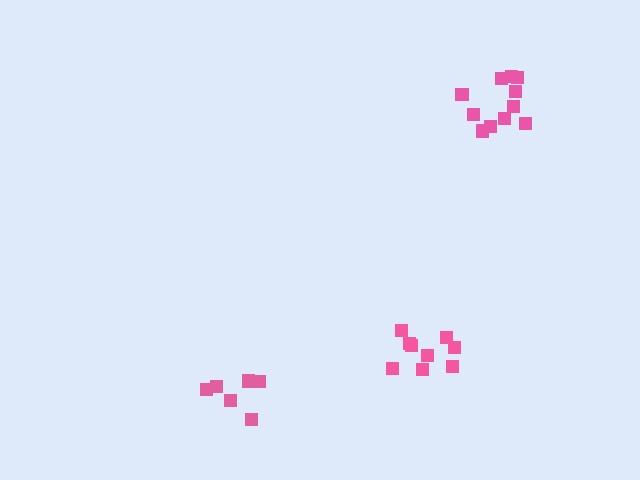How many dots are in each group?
Group 1: 9 dots, Group 2: 6 dots, Group 3: 11 dots (26 total).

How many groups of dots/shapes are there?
There are 3 groups.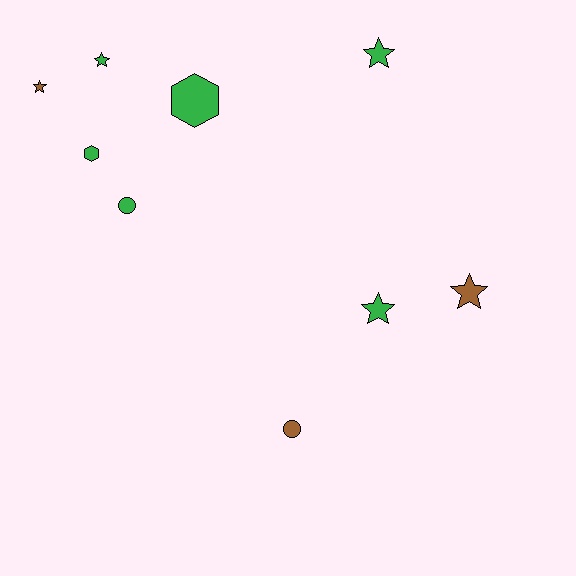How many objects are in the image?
There are 9 objects.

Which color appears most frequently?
Green, with 6 objects.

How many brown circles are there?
There is 1 brown circle.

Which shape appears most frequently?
Star, with 5 objects.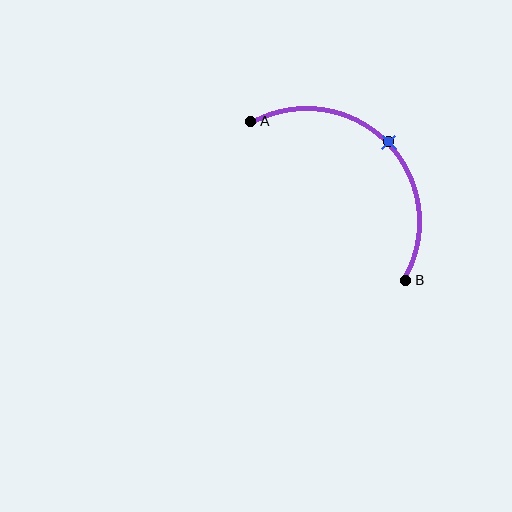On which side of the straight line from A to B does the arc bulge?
The arc bulges above and to the right of the straight line connecting A and B.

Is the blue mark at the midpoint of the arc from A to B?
Yes. The blue mark lies on the arc at equal arc-length from both A and B — it is the arc midpoint.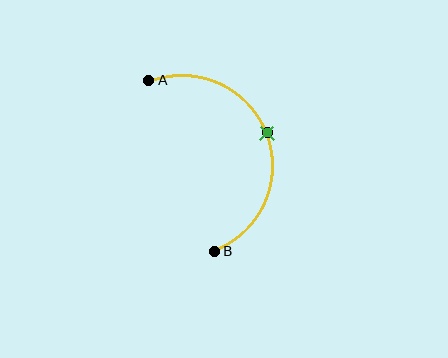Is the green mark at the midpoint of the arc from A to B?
Yes. The green mark lies on the arc at equal arc-length from both A and B — it is the arc midpoint.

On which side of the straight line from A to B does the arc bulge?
The arc bulges to the right of the straight line connecting A and B.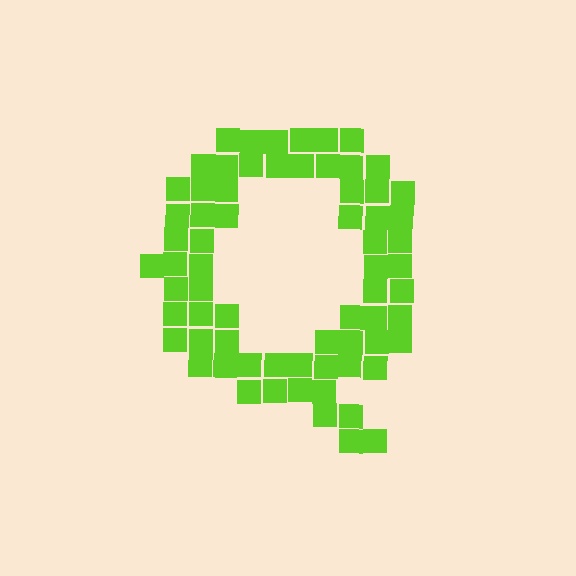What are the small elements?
The small elements are squares.